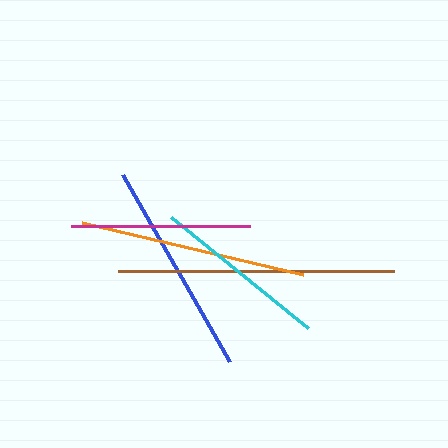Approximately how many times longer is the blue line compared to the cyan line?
The blue line is approximately 1.2 times the length of the cyan line.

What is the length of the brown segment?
The brown segment is approximately 276 pixels long.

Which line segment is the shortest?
The cyan line is the shortest at approximately 177 pixels.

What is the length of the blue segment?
The blue segment is approximately 216 pixels long.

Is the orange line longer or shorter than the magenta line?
The orange line is longer than the magenta line.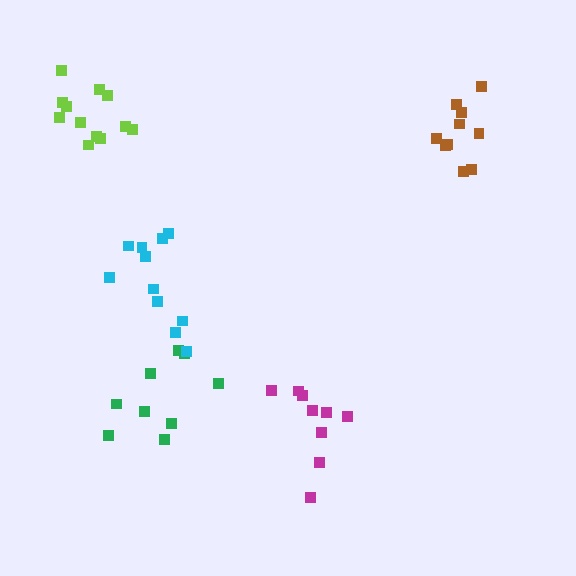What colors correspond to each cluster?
The clusters are colored: magenta, green, brown, cyan, lime.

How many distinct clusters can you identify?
There are 5 distinct clusters.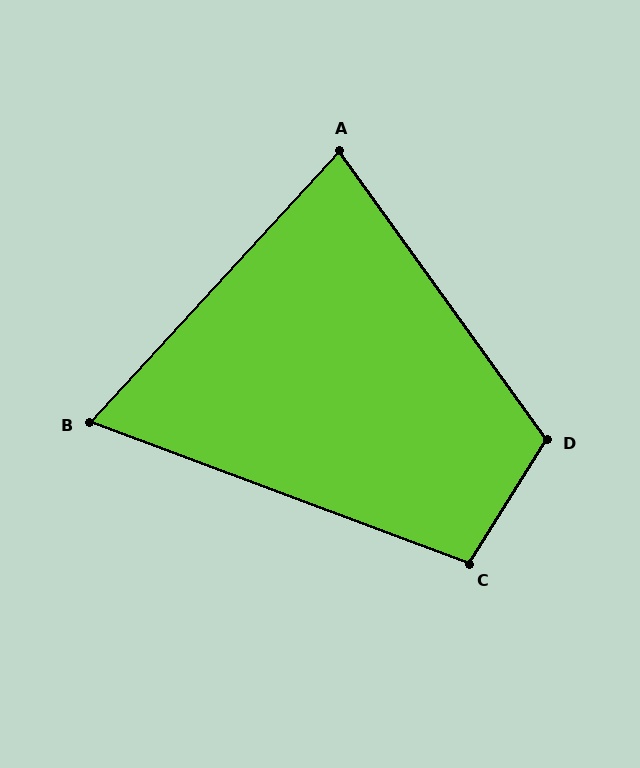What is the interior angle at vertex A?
Approximately 78 degrees (acute).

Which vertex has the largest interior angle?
D, at approximately 112 degrees.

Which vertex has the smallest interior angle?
B, at approximately 68 degrees.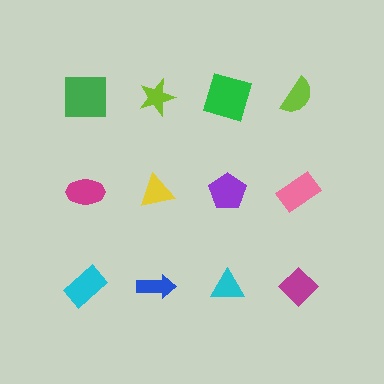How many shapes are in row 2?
4 shapes.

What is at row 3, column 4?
A magenta diamond.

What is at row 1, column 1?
A green square.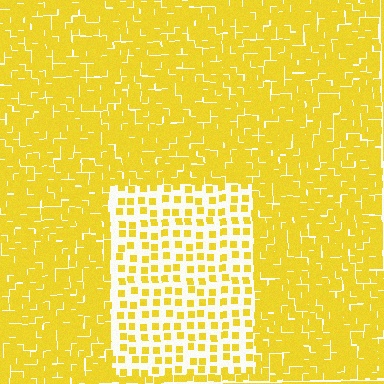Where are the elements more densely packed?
The elements are more densely packed outside the rectangle boundary.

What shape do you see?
I see a rectangle.